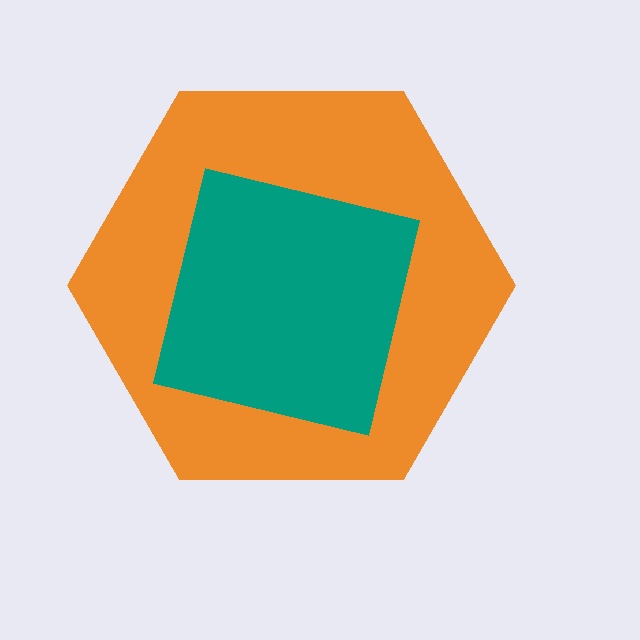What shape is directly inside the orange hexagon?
The teal square.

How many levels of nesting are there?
2.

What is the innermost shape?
The teal square.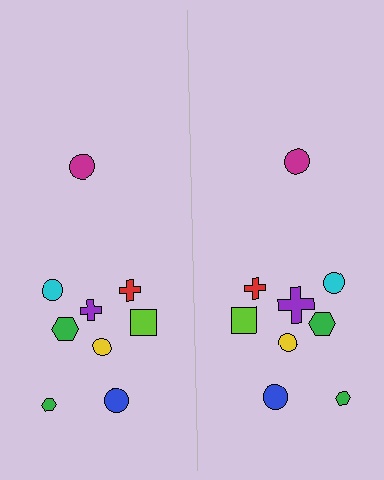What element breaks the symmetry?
The purple cross on the right side has a different size than its mirror counterpart.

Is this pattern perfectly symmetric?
No, the pattern is not perfectly symmetric. The purple cross on the right side has a different size than its mirror counterpart.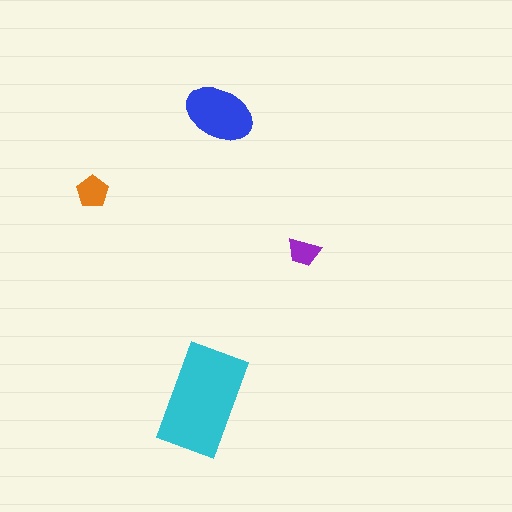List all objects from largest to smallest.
The cyan rectangle, the blue ellipse, the orange pentagon, the purple trapezoid.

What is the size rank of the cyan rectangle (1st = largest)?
1st.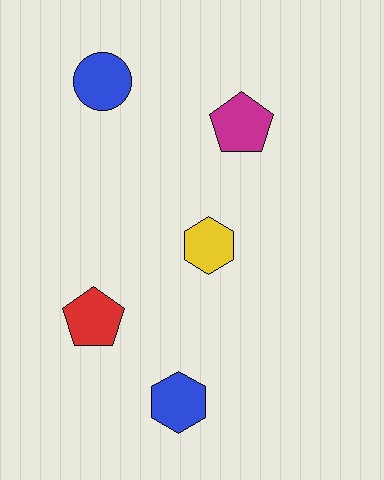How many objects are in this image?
There are 5 objects.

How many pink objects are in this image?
There are no pink objects.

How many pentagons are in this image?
There are 2 pentagons.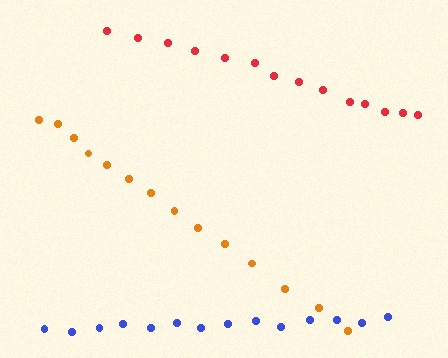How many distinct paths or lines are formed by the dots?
There are 3 distinct paths.